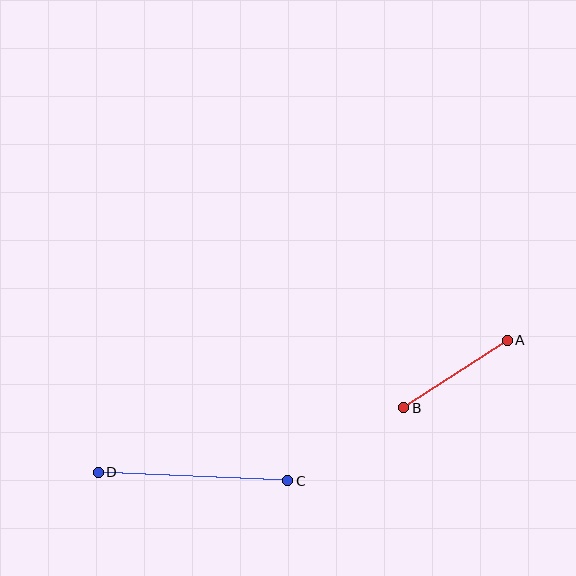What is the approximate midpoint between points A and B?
The midpoint is at approximately (455, 374) pixels.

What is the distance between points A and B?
The distance is approximately 123 pixels.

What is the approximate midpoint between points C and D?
The midpoint is at approximately (193, 477) pixels.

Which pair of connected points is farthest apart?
Points C and D are farthest apart.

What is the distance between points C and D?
The distance is approximately 190 pixels.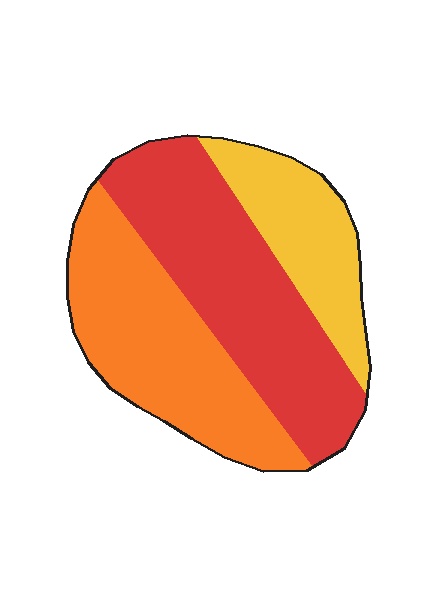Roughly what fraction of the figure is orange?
Orange covers around 35% of the figure.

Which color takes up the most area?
Red, at roughly 40%.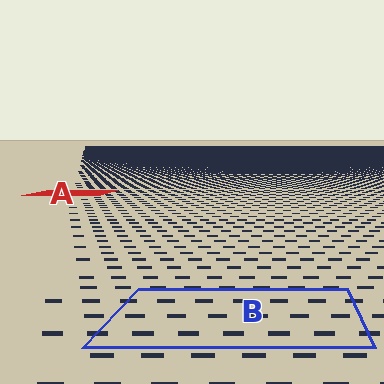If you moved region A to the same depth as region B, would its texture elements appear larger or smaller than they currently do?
They would appear larger. At a closer depth, the same texture elements are projected at a bigger on-screen size.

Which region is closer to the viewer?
Region B is closer. The texture elements there are larger and more spread out.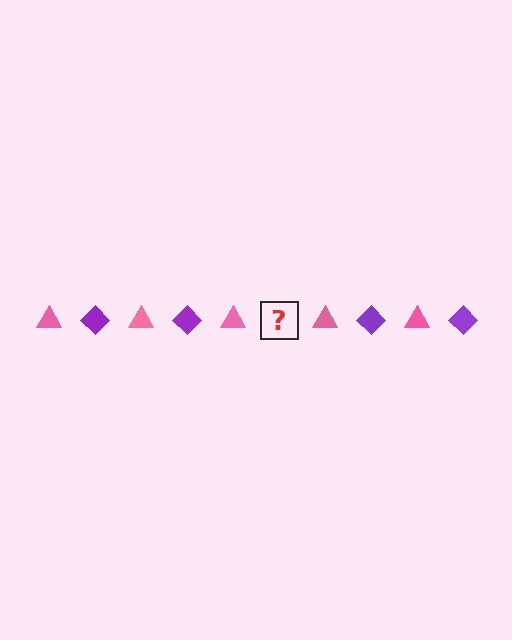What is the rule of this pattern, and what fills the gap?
The rule is that the pattern alternates between pink triangle and purple diamond. The gap should be filled with a purple diamond.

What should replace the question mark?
The question mark should be replaced with a purple diamond.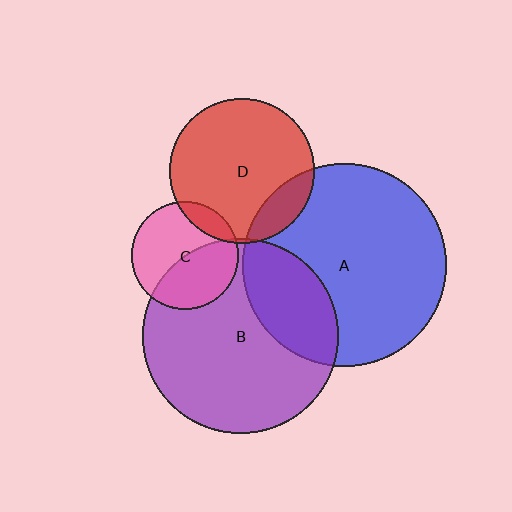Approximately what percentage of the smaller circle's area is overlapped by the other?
Approximately 45%.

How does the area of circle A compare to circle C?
Approximately 3.6 times.